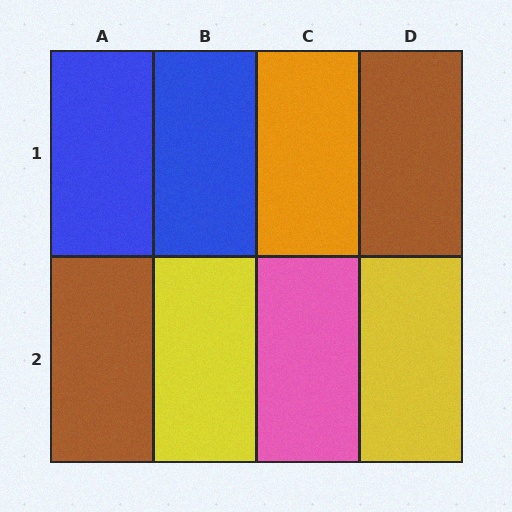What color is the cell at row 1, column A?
Blue.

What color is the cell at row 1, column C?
Orange.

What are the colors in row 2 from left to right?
Brown, yellow, pink, yellow.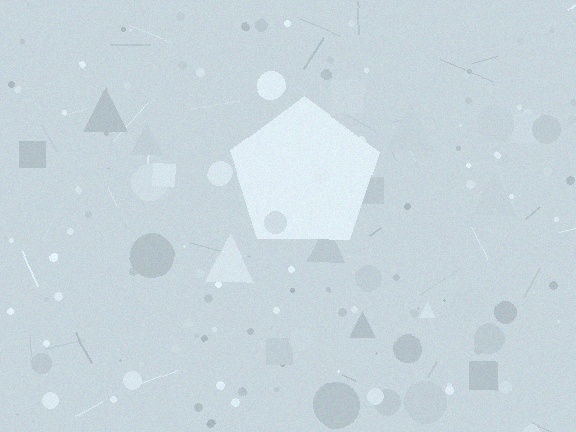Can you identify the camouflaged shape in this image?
The camouflaged shape is a pentagon.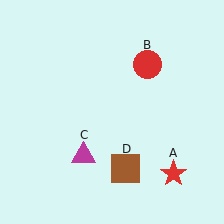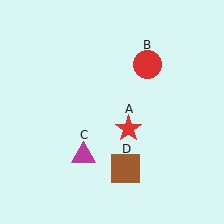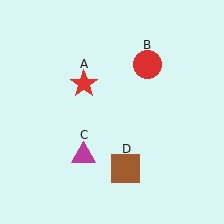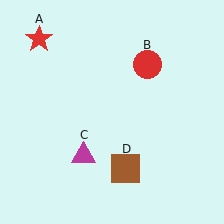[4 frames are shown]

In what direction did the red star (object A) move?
The red star (object A) moved up and to the left.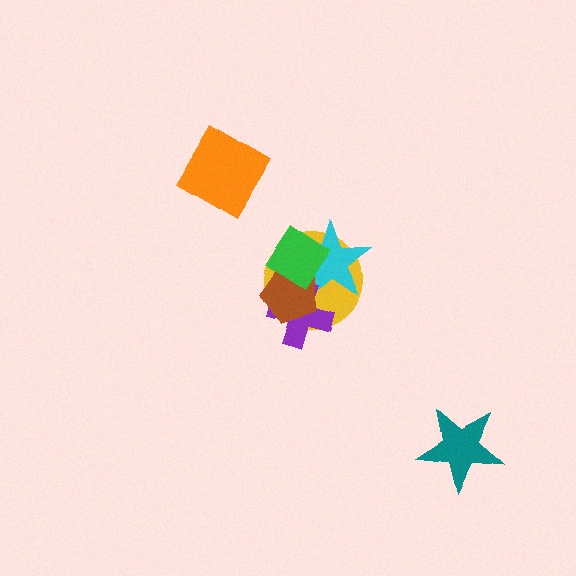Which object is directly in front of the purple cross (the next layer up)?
The brown pentagon is directly in front of the purple cross.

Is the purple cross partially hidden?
Yes, it is partially covered by another shape.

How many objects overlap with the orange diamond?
0 objects overlap with the orange diamond.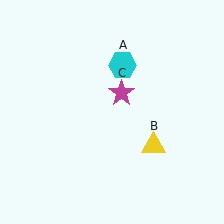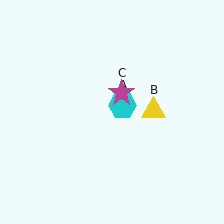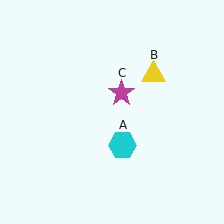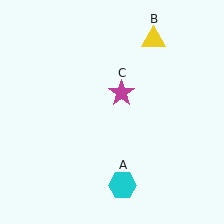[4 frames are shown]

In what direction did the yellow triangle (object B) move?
The yellow triangle (object B) moved up.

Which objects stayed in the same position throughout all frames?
Magenta star (object C) remained stationary.